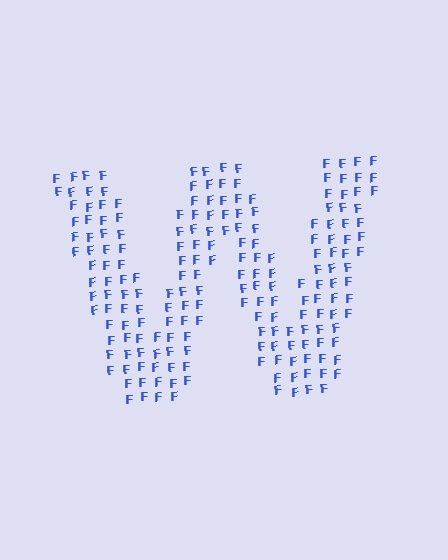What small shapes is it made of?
It is made of small letter F's.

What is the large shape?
The large shape is the letter W.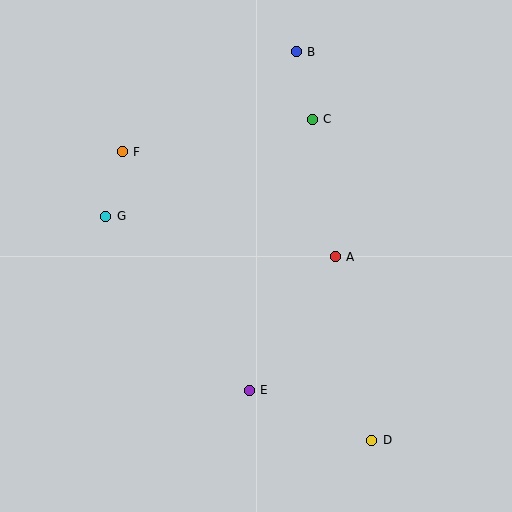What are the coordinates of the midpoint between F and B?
The midpoint between F and B is at (209, 102).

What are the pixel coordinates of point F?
Point F is at (122, 152).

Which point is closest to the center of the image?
Point A at (335, 257) is closest to the center.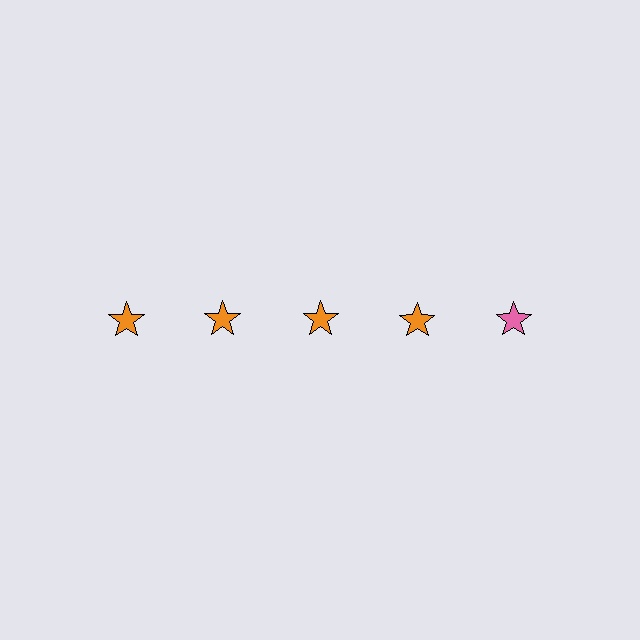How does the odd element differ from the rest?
It has a different color: pink instead of orange.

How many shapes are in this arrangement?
There are 5 shapes arranged in a grid pattern.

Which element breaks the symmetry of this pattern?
The pink star in the top row, rightmost column breaks the symmetry. All other shapes are orange stars.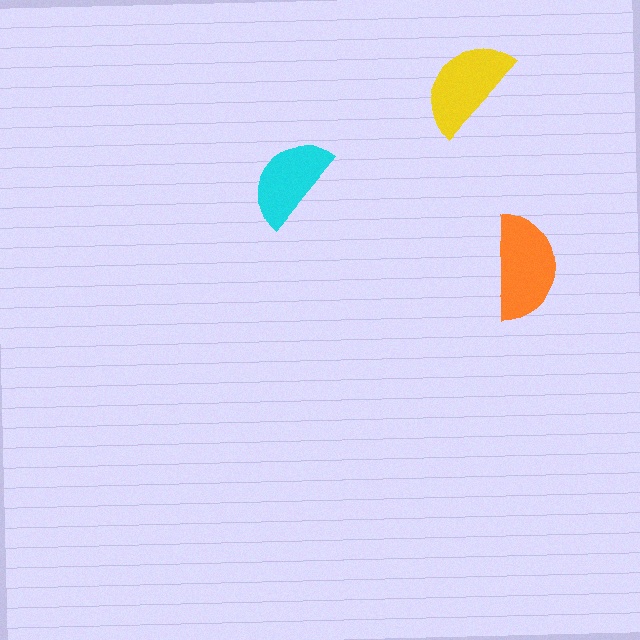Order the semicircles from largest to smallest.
the orange one, the yellow one, the cyan one.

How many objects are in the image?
There are 3 objects in the image.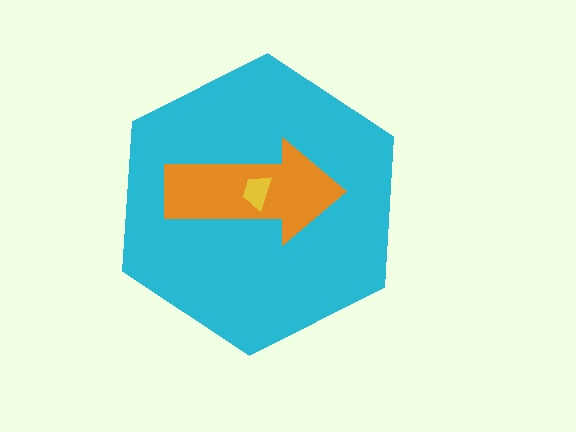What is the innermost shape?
The yellow trapezoid.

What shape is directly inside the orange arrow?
The yellow trapezoid.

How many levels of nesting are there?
3.